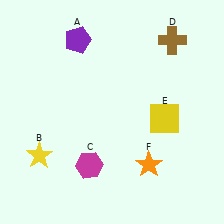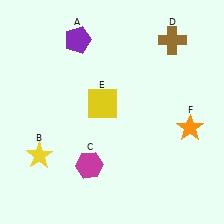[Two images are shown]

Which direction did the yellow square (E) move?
The yellow square (E) moved left.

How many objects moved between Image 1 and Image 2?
2 objects moved between the two images.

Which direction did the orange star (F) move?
The orange star (F) moved right.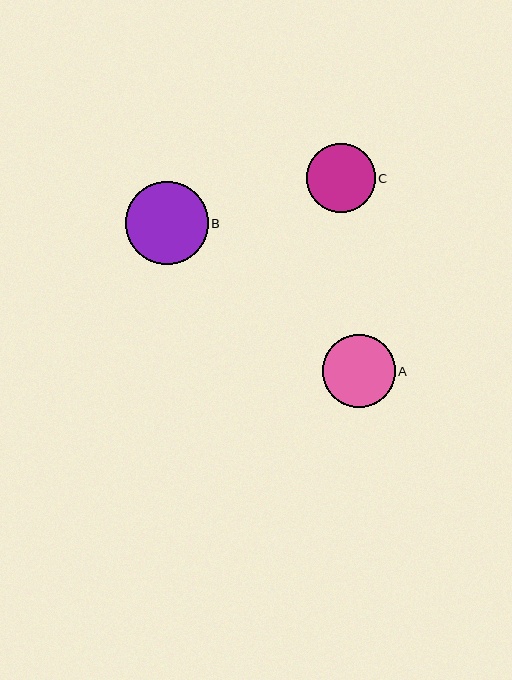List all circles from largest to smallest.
From largest to smallest: B, A, C.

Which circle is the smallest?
Circle C is the smallest with a size of approximately 68 pixels.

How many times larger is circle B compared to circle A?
Circle B is approximately 1.1 times the size of circle A.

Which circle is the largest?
Circle B is the largest with a size of approximately 83 pixels.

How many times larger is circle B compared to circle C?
Circle B is approximately 1.2 times the size of circle C.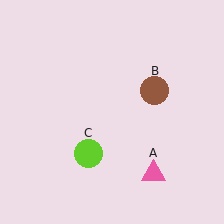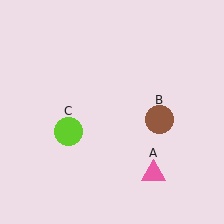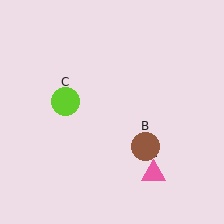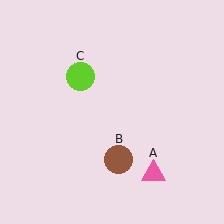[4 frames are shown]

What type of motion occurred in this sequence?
The brown circle (object B), lime circle (object C) rotated clockwise around the center of the scene.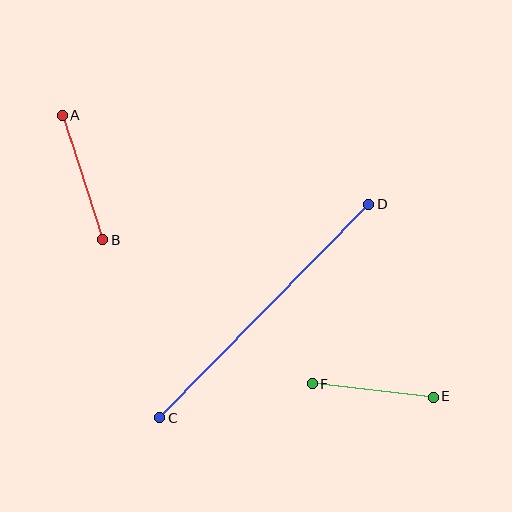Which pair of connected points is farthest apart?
Points C and D are farthest apart.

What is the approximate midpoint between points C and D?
The midpoint is at approximately (264, 311) pixels.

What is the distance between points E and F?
The distance is approximately 122 pixels.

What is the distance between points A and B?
The distance is approximately 131 pixels.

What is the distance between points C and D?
The distance is approximately 299 pixels.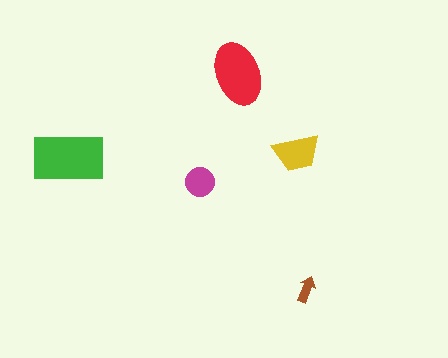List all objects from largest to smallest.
The green rectangle, the red ellipse, the yellow trapezoid, the magenta circle, the brown arrow.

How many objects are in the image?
There are 5 objects in the image.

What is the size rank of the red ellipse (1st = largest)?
2nd.